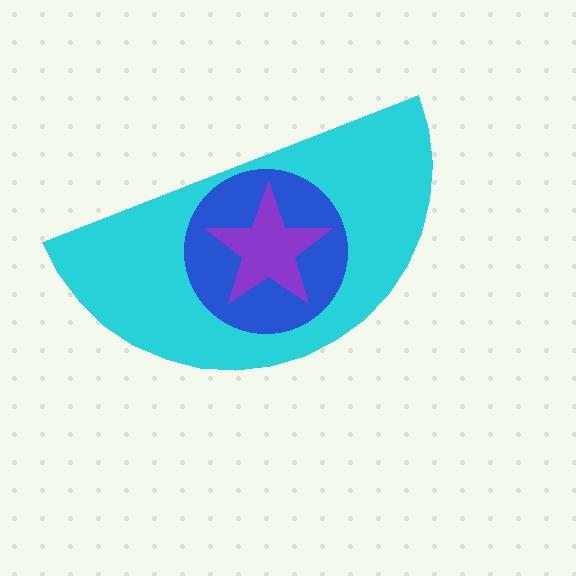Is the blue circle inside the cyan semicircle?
Yes.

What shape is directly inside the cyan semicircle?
The blue circle.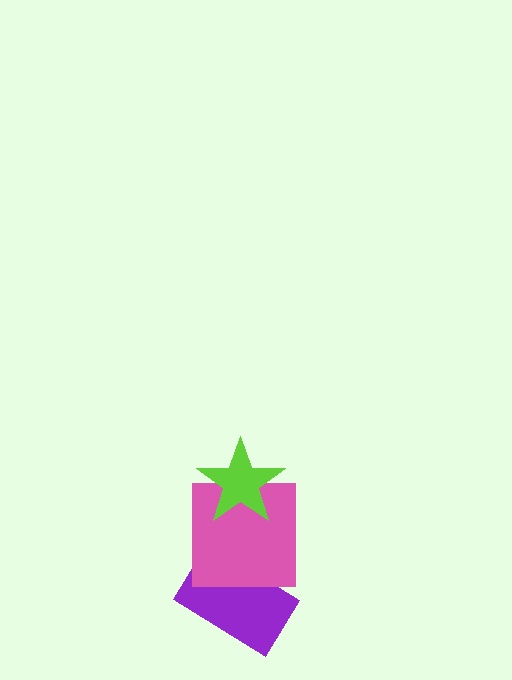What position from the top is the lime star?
The lime star is 1st from the top.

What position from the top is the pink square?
The pink square is 2nd from the top.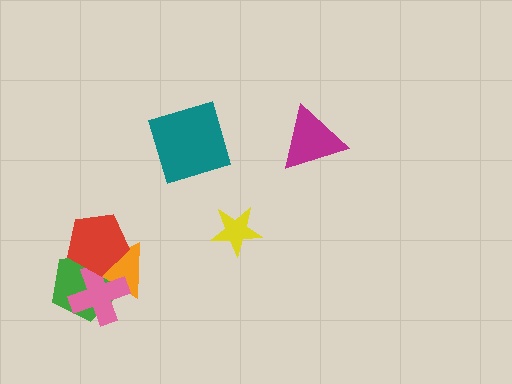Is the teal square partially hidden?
No, no other shape covers it.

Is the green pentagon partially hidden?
Yes, it is partially covered by another shape.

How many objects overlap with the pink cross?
3 objects overlap with the pink cross.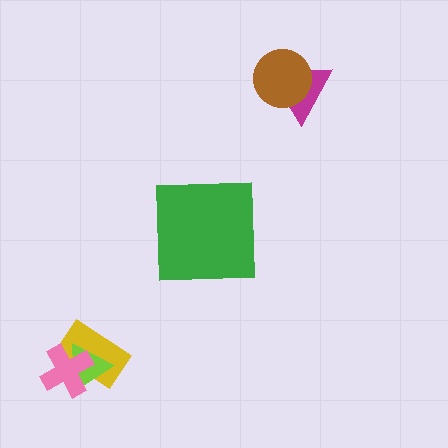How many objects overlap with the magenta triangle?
1 object overlaps with the magenta triangle.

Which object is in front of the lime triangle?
The pink cross is in front of the lime triangle.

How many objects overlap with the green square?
0 objects overlap with the green square.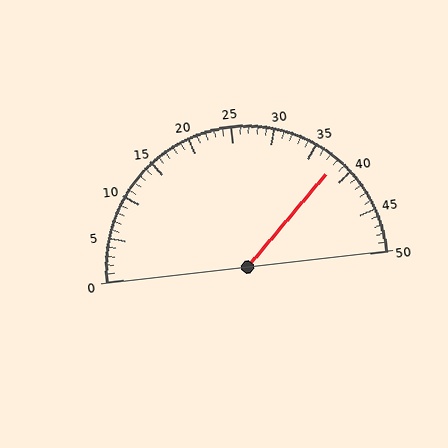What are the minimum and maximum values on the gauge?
The gauge ranges from 0 to 50.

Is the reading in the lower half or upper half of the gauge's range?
The reading is in the upper half of the range (0 to 50).